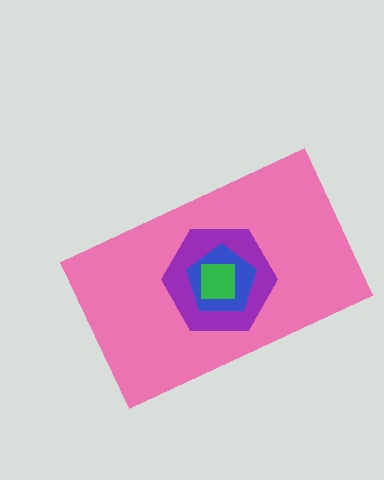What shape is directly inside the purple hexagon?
The blue pentagon.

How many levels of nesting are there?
4.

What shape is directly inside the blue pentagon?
The green square.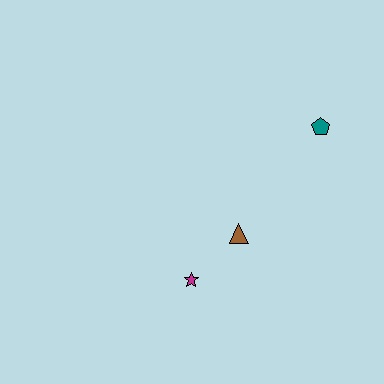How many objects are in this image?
There are 3 objects.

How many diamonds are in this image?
There are no diamonds.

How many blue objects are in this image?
There are no blue objects.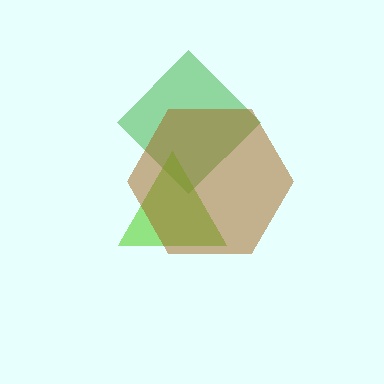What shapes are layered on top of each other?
The layered shapes are: a green diamond, a lime triangle, a brown hexagon.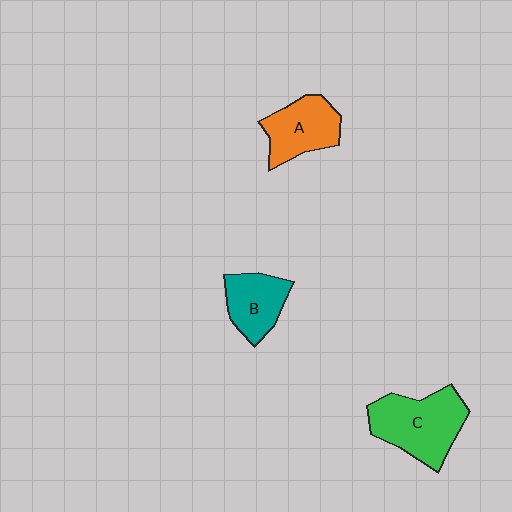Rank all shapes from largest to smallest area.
From largest to smallest: C (green), A (orange), B (teal).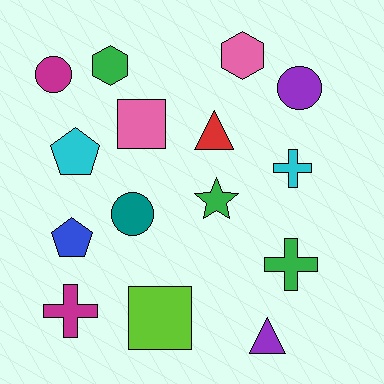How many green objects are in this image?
There are 3 green objects.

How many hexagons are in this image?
There are 2 hexagons.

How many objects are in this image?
There are 15 objects.